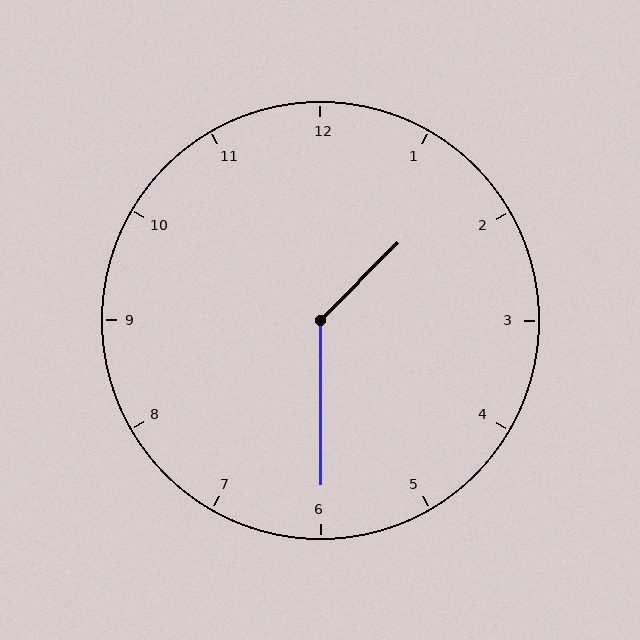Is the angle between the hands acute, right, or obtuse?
It is obtuse.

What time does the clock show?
1:30.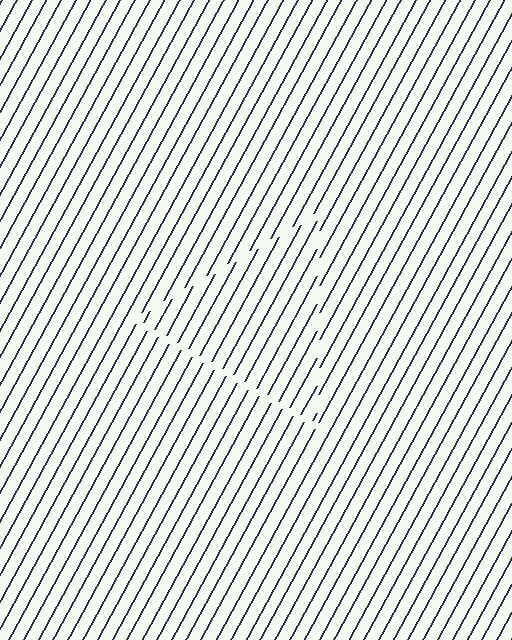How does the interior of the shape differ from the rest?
The interior of the shape contains the same grating, shifted by half a period — the contour is defined by the phase discontinuity where line-ends from the inner and outer gratings abut.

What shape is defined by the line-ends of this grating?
An illusory triangle. The interior of the shape contains the same grating, shifted by half a period — the contour is defined by the phase discontinuity where line-ends from the inner and outer gratings abut.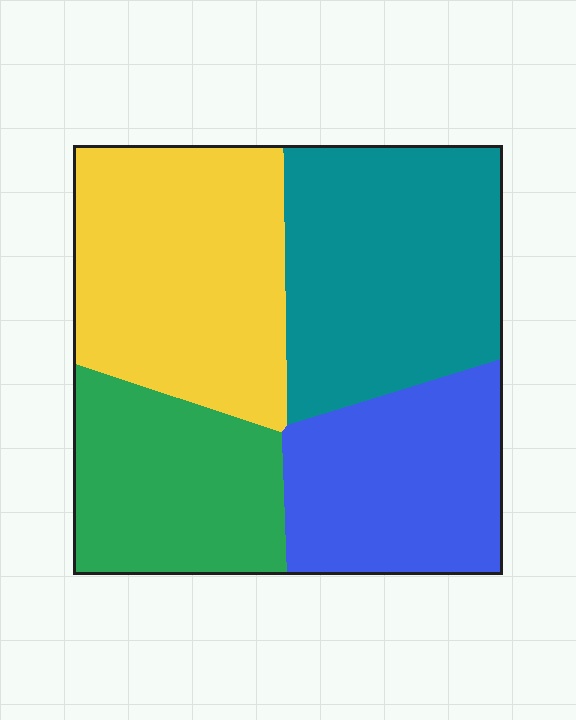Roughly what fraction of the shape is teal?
Teal covers around 30% of the shape.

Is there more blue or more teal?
Teal.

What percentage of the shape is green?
Green covers roughly 20% of the shape.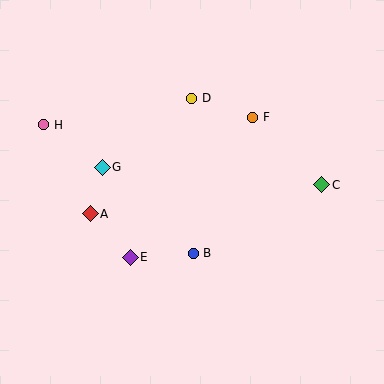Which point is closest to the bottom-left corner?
Point E is closest to the bottom-left corner.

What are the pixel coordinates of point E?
Point E is at (130, 257).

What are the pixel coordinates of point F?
Point F is at (253, 117).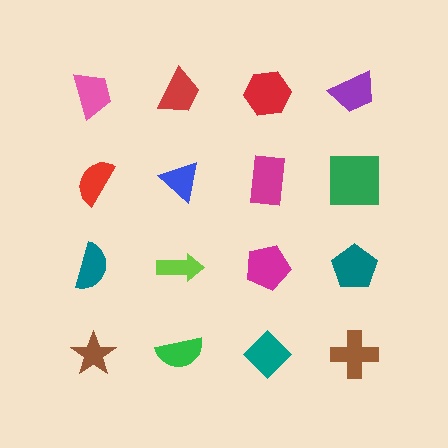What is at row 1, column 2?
A red trapezoid.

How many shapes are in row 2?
4 shapes.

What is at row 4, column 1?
A brown star.